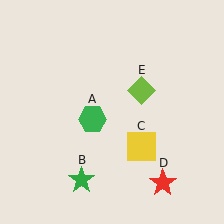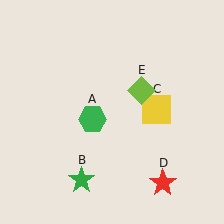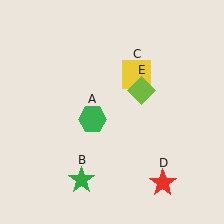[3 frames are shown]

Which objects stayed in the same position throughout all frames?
Green hexagon (object A) and green star (object B) and red star (object D) and lime diamond (object E) remained stationary.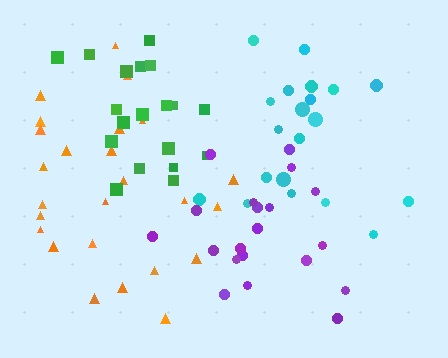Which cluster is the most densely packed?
Green.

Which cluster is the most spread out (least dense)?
Orange.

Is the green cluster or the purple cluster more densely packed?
Green.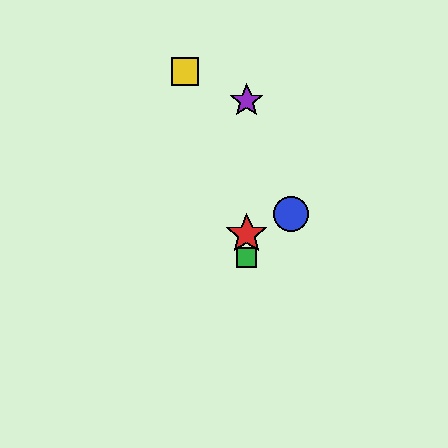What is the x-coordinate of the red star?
The red star is at x≈247.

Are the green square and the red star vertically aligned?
Yes, both are at x≈247.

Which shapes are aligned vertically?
The red star, the green square, the purple star are aligned vertically.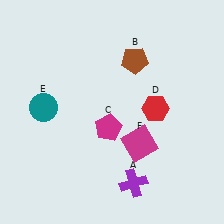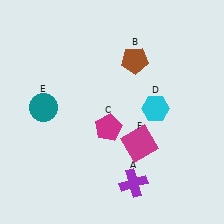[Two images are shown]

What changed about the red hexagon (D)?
In Image 1, D is red. In Image 2, it changed to cyan.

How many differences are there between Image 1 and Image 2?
There is 1 difference between the two images.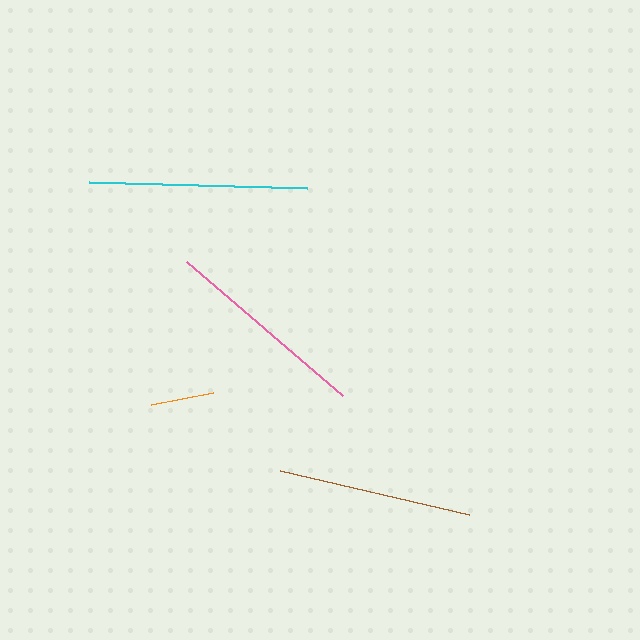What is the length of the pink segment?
The pink segment is approximately 205 pixels long.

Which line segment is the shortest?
The orange line is the shortest at approximately 63 pixels.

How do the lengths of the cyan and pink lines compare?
The cyan and pink lines are approximately the same length.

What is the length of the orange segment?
The orange segment is approximately 63 pixels long.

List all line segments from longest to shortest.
From longest to shortest: cyan, pink, brown, orange.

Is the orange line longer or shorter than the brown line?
The brown line is longer than the orange line.